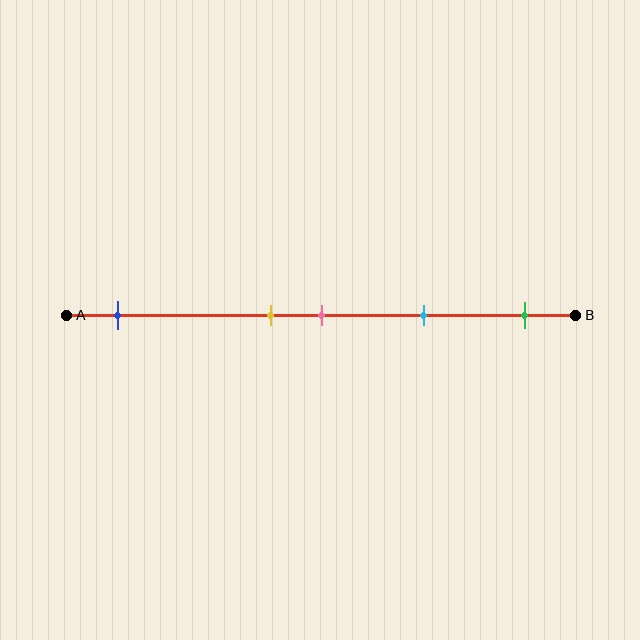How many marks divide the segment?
There are 5 marks dividing the segment.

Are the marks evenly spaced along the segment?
No, the marks are not evenly spaced.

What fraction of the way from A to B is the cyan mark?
The cyan mark is approximately 70% (0.7) of the way from A to B.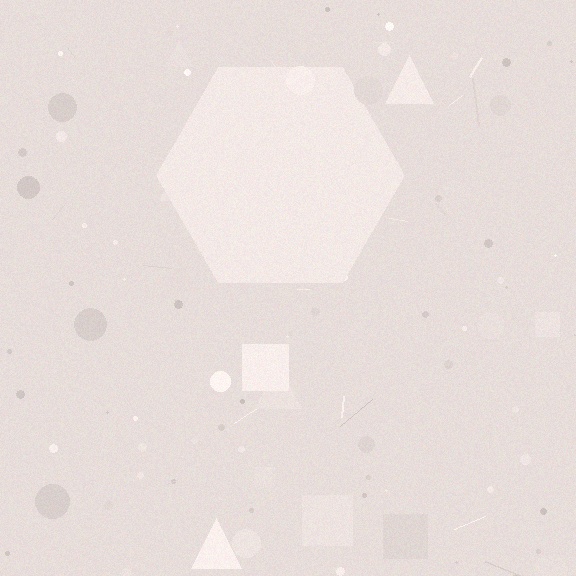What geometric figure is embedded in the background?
A hexagon is embedded in the background.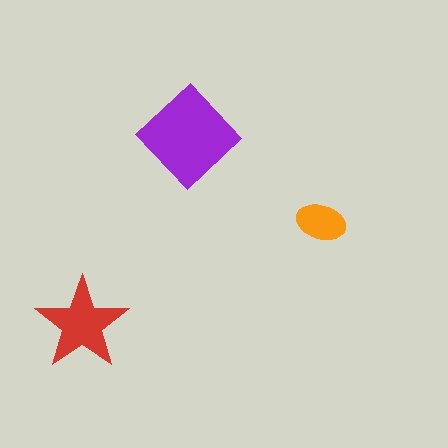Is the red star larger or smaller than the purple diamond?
Smaller.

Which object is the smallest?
The orange ellipse.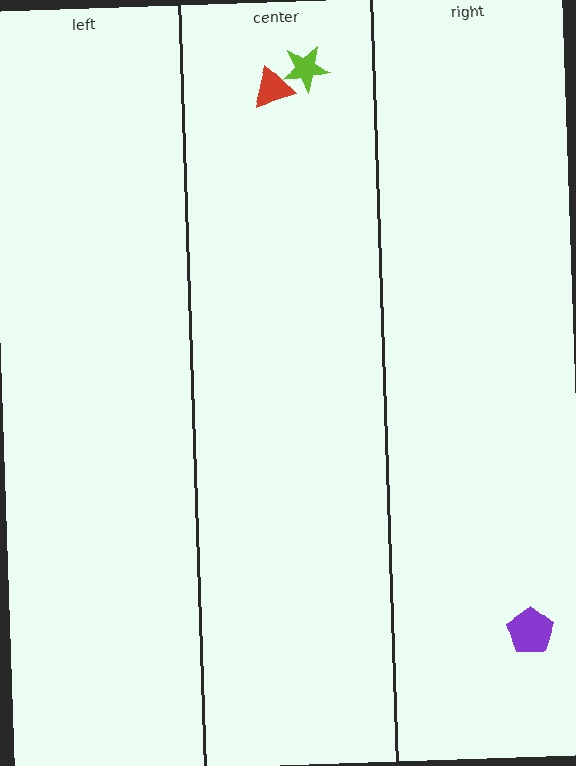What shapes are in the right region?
The purple pentagon.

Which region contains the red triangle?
The center region.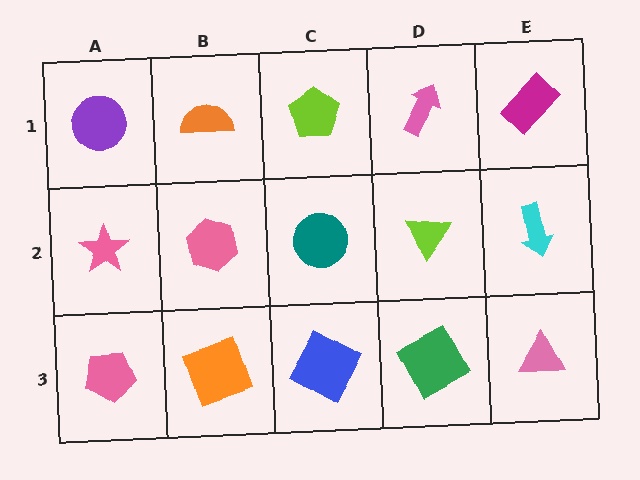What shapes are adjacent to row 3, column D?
A lime triangle (row 2, column D), a blue square (row 3, column C), a pink triangle (row 3, column E).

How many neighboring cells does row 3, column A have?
2.